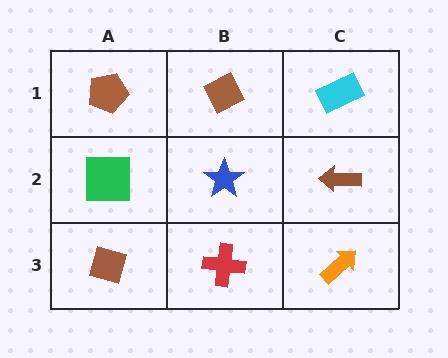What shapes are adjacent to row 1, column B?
A blue star (row 2, column B), a brown pentagon (row 1, column A), a cyan rectangle (row 1, column C).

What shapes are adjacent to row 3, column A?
A green square (row 2, column A), a red cross (row 3, column B).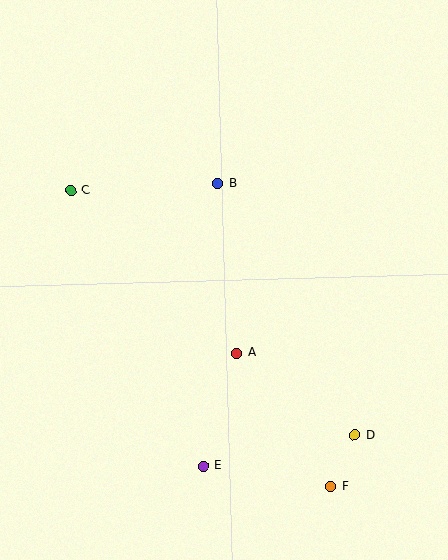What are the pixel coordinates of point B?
Point B is at (218, 183).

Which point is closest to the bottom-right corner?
Point F is closest to the bottom-right corner.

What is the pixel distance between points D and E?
The distance between D and E is 155 pixels.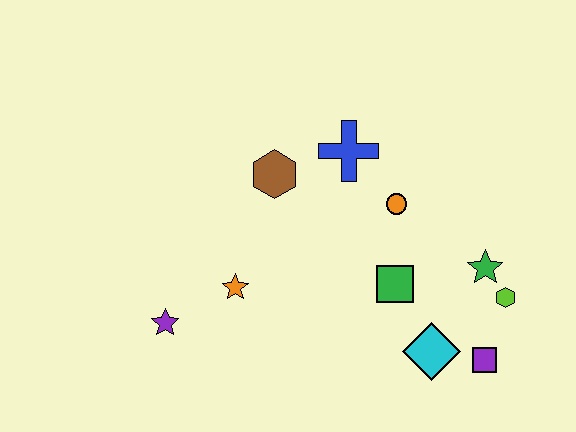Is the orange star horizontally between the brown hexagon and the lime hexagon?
No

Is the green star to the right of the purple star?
Yes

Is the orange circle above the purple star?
Yes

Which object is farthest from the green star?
The purple star is farthest from the green star.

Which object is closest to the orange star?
The purple star is closest to the orange star.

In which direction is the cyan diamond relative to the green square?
The cyan diamond is below the green square.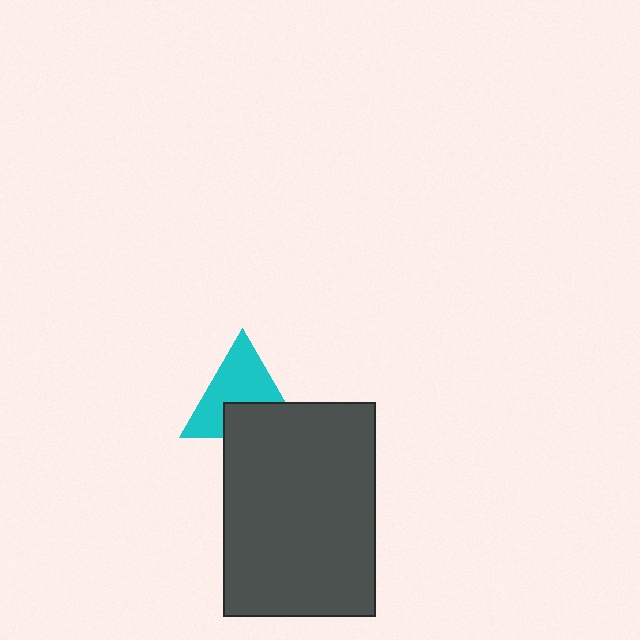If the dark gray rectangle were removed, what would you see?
You would see the complete cyan triangle.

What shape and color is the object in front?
The object in front is a dark gray rectangle.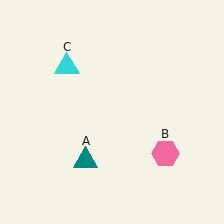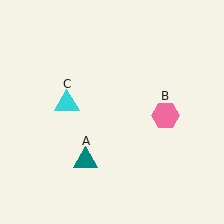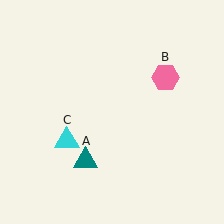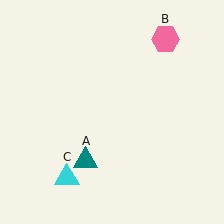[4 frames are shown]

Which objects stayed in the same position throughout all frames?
Teal triangle (object A) remained stationary.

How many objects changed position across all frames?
2 objects changed position: pink hexagon (object B), cyan triangle (object C).